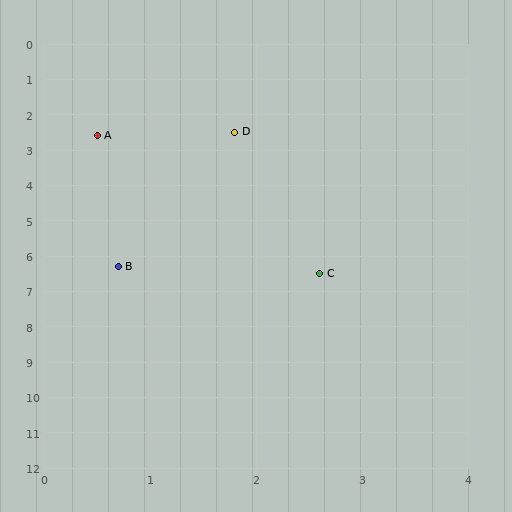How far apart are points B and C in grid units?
Points B and C are about 1.9 grid units apart.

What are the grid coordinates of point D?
Point D is at approximately (1.8, 2.5).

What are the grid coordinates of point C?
Point C is at approximately (2.6, 6.5).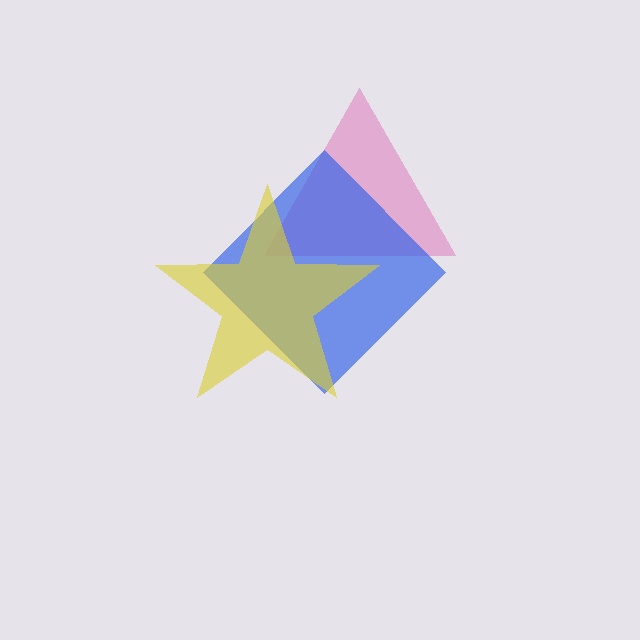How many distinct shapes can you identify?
There are 3 distinct shapes: a pink triangle, a blue diamond, a yellow star.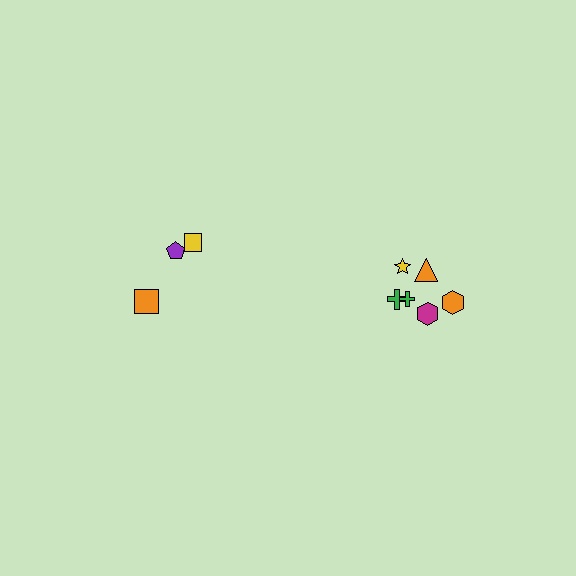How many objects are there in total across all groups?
There are 9 objects.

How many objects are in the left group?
There are 3 objects.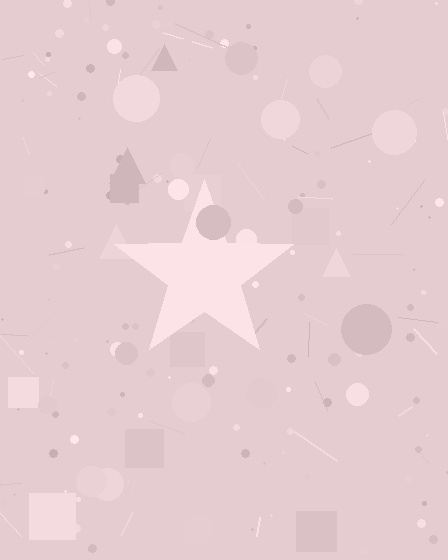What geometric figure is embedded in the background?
A star is embedded in the background.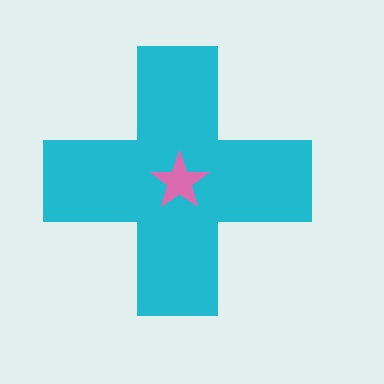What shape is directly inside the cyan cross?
The pink star.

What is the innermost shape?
The pink star.